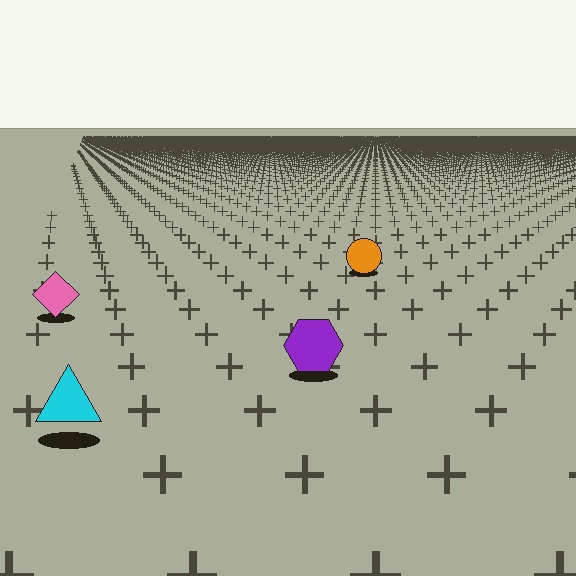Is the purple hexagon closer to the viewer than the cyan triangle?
No. The cyan triangle is closer — you can tell from the texture gradient: the ground texture is coarser near it.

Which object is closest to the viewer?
The cyan triangle is closest. The texture marks near it are larger and more spread out.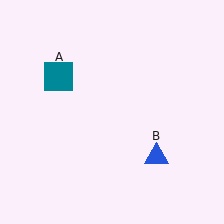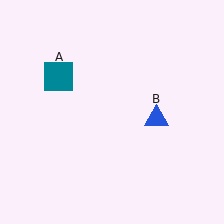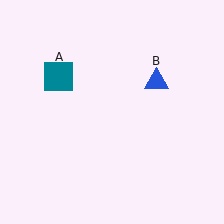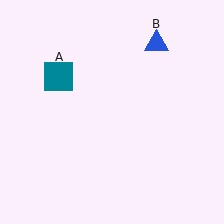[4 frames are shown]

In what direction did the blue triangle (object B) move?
The blue triangle (object B) moved up.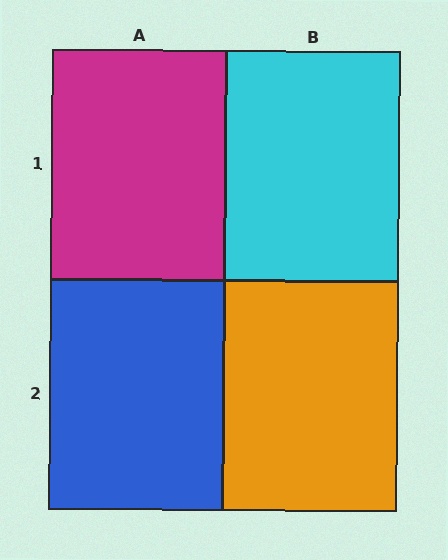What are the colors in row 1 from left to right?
Magenta, cyan.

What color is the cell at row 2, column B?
Orange.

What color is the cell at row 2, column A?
Blue.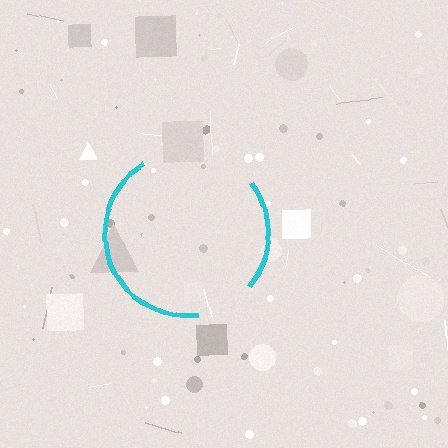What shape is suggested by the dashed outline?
The dashed outline suggests a circle.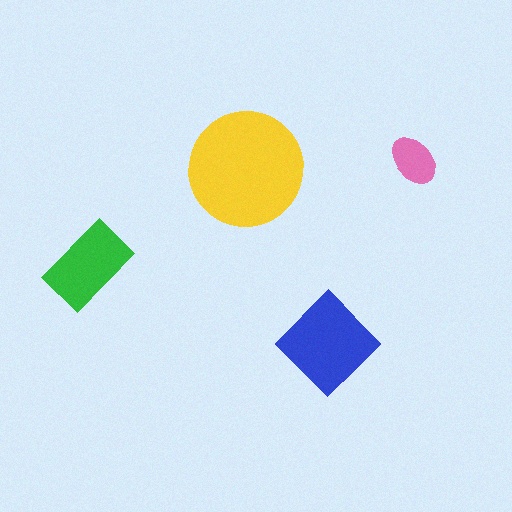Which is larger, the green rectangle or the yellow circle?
The yellow circle.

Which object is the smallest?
The pink ellipse.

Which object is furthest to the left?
The green rectangle is leftmost.